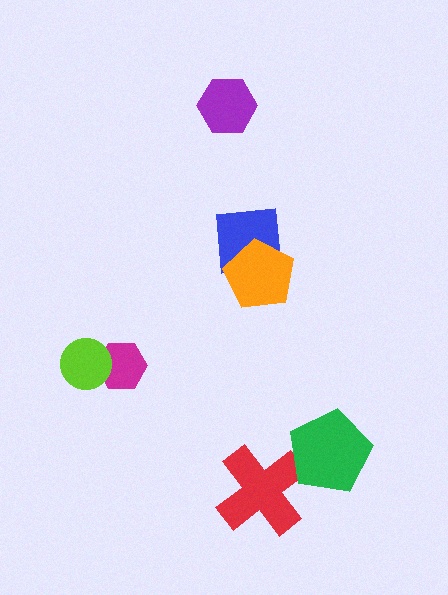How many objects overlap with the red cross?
1 object overlaps with the red cross.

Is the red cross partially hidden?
Yes, it is partially covered by another shape.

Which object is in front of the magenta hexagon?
The lime circle is in front of the magenta hexagon.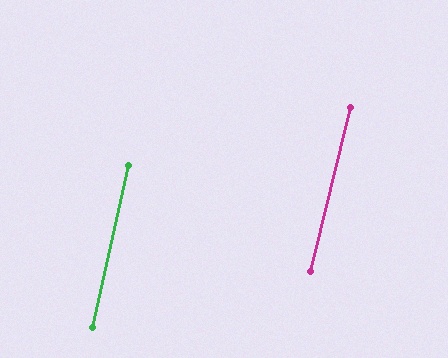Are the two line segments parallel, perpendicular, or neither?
Parallel — their directions differ by only 1.0°.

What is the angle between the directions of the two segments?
Approximately 1 degree.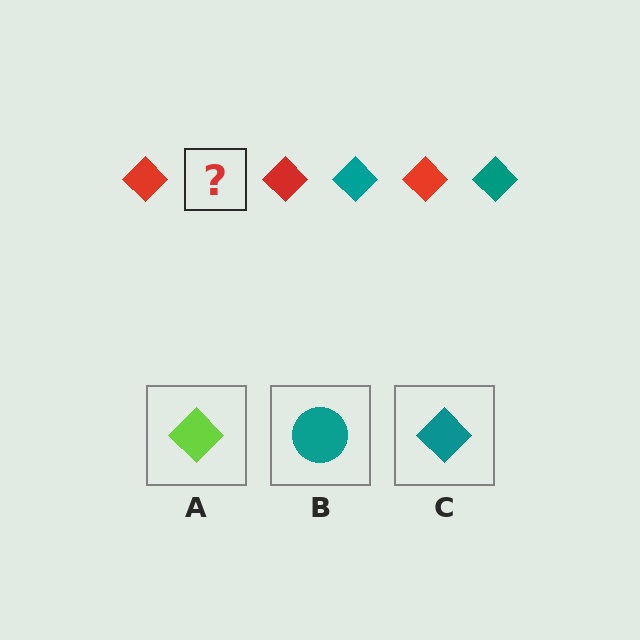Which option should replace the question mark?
Option C.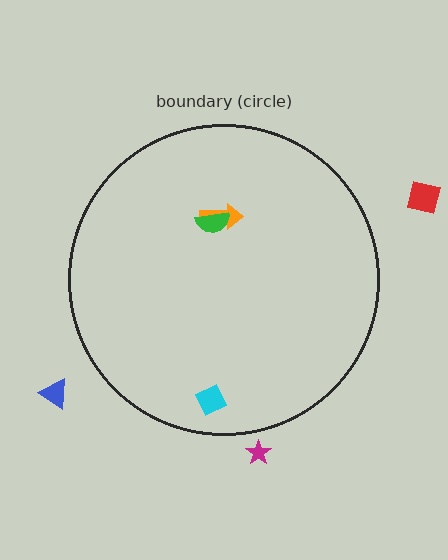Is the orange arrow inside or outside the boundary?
Inside.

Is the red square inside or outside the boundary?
Outside.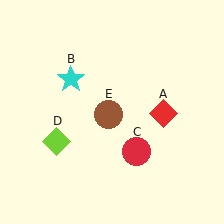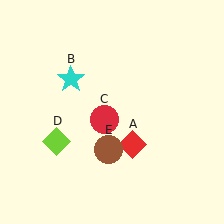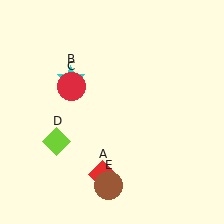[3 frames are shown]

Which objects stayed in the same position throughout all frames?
Cyan star (object B) and lime diamond (object D) remained stationary.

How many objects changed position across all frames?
3 objects changed position: red diamond (object A), red circle (object C), brown circle (object E).